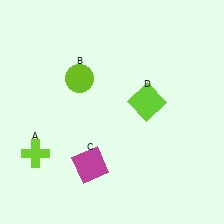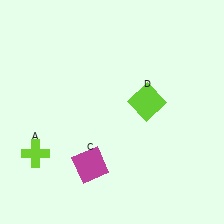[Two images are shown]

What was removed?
The lime circle (B) was removed in Image 2.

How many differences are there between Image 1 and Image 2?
There is 1 difference between the two images.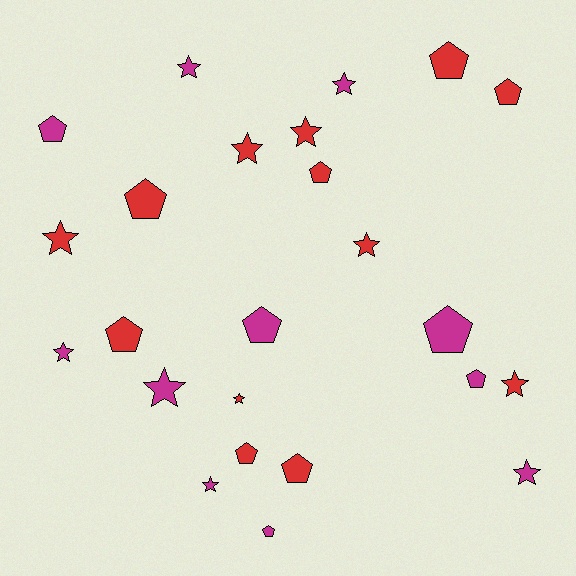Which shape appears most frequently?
Star, with 12 objects.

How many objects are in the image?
There are 24 objects.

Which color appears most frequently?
Red, with 13 objects.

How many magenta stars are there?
There are 6 magenta stars.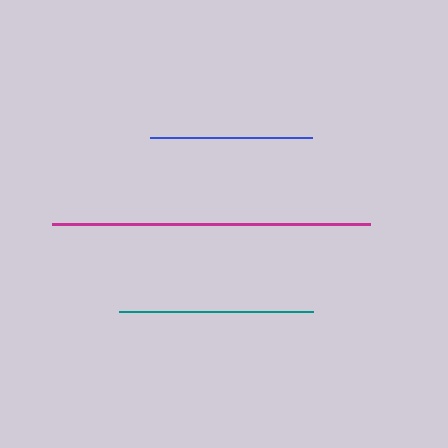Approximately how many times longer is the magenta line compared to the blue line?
The magenta line is approximately 2.0 times the length of the blue line.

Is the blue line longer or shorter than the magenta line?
The magenta line is longer than the blue line.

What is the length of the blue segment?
The blue segment is approximately 162 pixels long.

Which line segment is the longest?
The magenta line is the longest at approximately 318 pixels.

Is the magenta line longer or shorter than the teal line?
The magenta line is longer than the teal line.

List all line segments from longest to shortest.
From longest to shortest: magenta, teal, blue.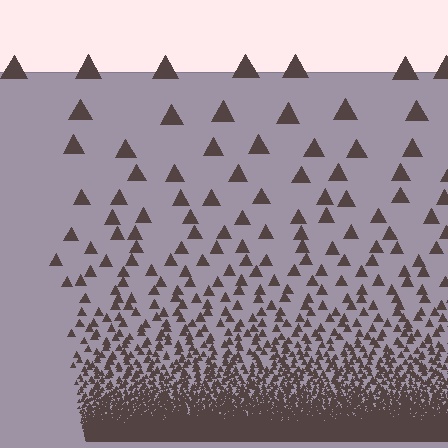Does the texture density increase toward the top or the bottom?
Density increases toward the bottom.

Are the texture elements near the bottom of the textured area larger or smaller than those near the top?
Smaller. The gradient is inverted — elements near the bottom are smaller and denser.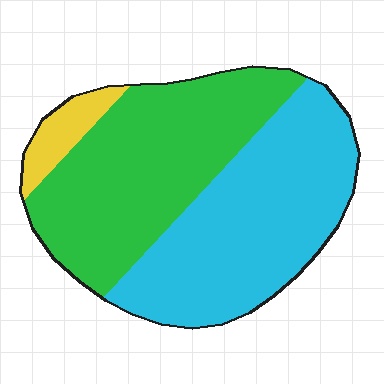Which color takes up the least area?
Yellow, at roughly 5%.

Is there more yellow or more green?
Green.